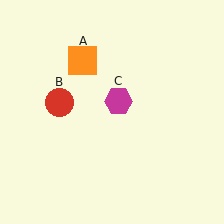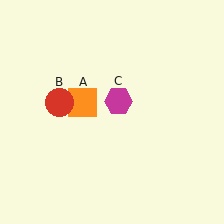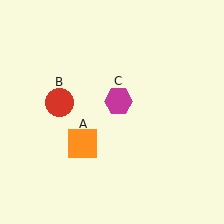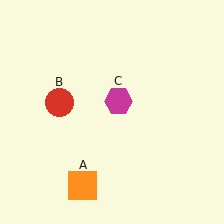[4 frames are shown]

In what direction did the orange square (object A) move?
The orange square (object A) moved down.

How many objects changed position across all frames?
1 object changed position: orange square (object A).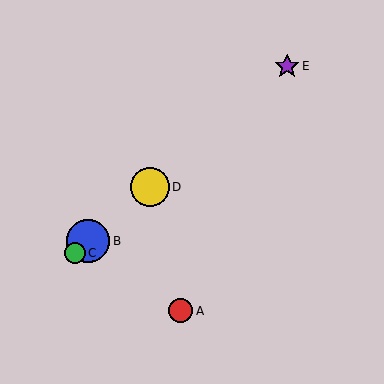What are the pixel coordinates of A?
Object A is at (181, 311).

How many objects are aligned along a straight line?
4 objects (B, C, D, E) are aligned along a straight line.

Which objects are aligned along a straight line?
Objects B, C, D, E are aligned along a straight line.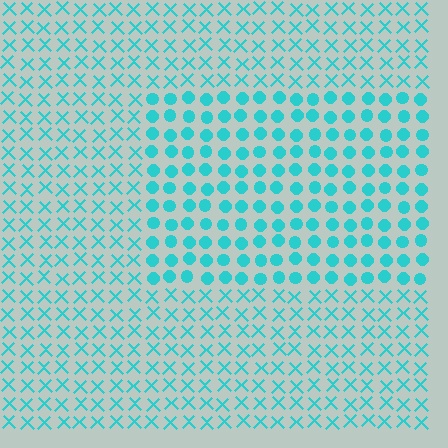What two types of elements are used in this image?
The image uses circles inside the rectangle region and X marks outside it.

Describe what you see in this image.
The image is filled with small cyan elements arranged in a uniform grid. A rectangle-shaped region contains circles, while the surrounding area contains X marks. The boundary is defined purely by the change in element shape.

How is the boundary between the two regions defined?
The boundary is defined by a change in element shape: circles inside vs. X marks outside. All elements share the same color and spacing.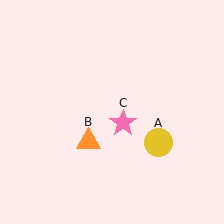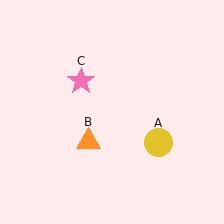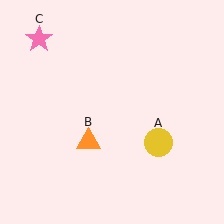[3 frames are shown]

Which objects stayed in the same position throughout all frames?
Yellow circle (object A) and orange triangle (object B) remained stationary.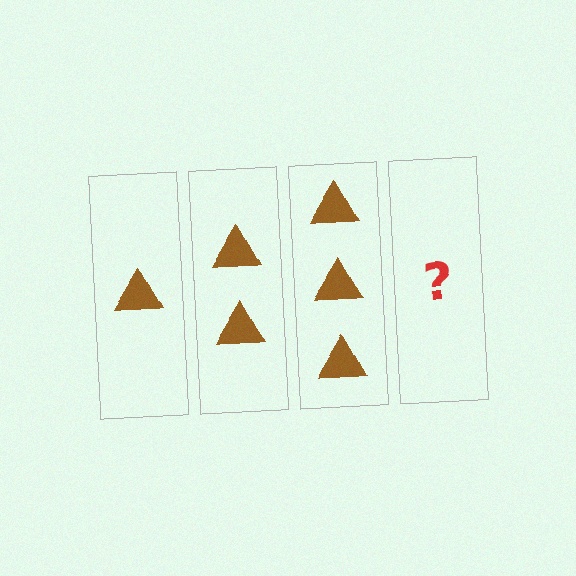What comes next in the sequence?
The next element should be 4 triangles.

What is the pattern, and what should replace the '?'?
The pattern is that each step adds one more triangle. The '?' should be 4 triangles.